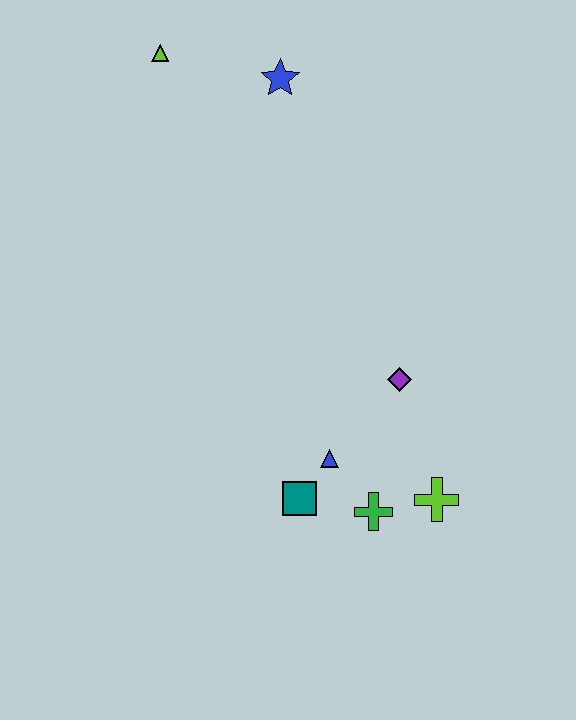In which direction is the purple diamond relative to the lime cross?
The purple diamond is above the lime cross.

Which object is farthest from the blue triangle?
The lime triangle is farthest from the blue triangle.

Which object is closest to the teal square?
The blue triangle is closest to the teal square.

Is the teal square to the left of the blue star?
No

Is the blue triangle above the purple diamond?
No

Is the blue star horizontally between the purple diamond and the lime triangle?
Yes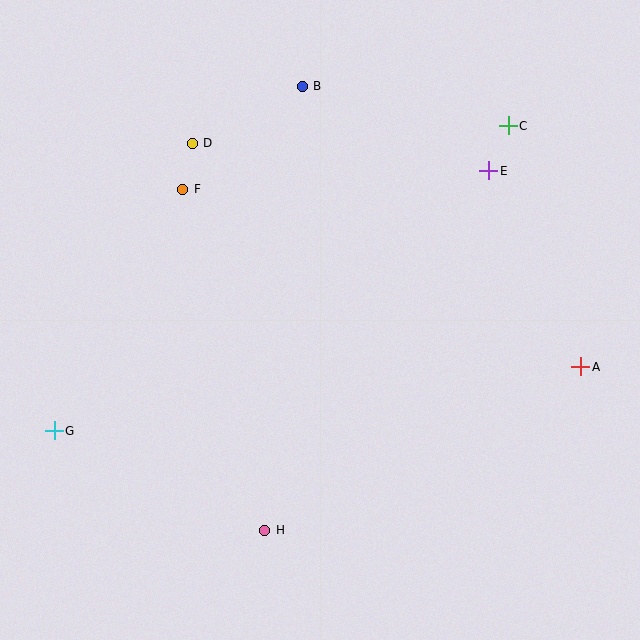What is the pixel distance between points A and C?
The distance between A and C is 252 pixels.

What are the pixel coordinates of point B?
Point B is at (302, 86).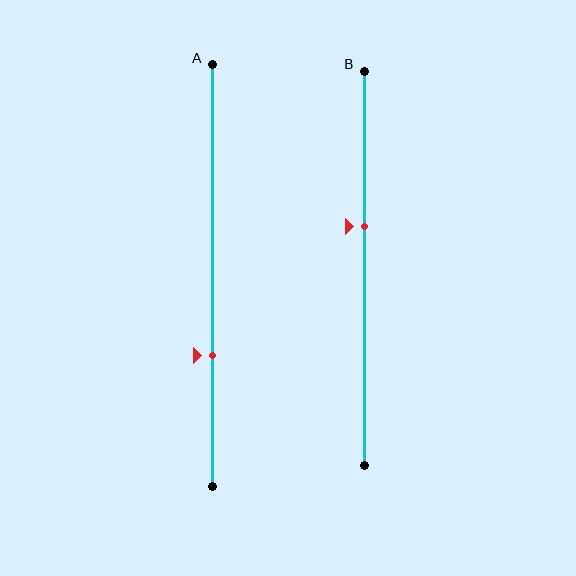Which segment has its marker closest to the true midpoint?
Segment B has its marker closest to the true midpoint.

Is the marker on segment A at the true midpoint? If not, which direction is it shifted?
No, the marker on segment A is shifted downward by about 19% of the segment length.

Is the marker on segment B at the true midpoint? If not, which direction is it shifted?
No, the marker on segment B is shifted upward by about 11% of the segment length.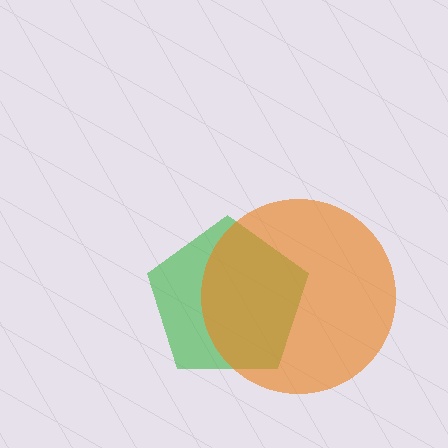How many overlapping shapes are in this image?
There are 2 overlapping shapes in the image.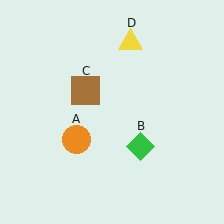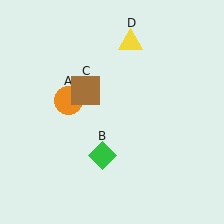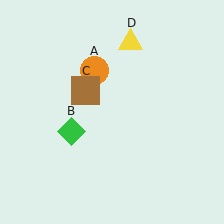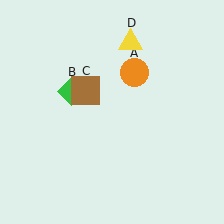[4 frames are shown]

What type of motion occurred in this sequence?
The orange circle (object A), green diamond (object B) rotated clockwise around the center of the scene.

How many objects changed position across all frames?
2 objects changed position: orange circle (object A), green diamond (object B).